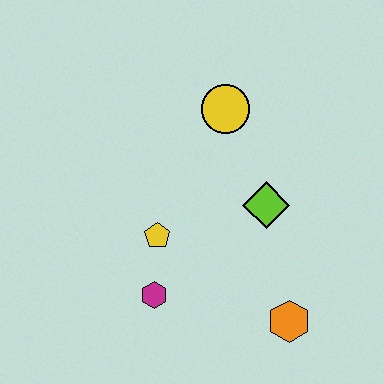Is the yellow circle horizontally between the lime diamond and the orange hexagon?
No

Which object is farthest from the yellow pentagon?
The orange hexagon is farthest from the yellow pentagon.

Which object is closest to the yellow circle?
The lime diamond is closest to the yellow circle.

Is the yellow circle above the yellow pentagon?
Yes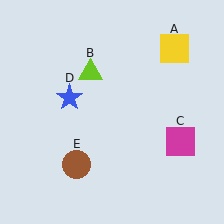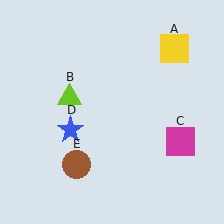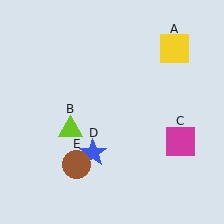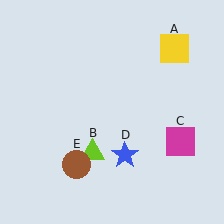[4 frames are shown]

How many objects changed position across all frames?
2 objects changed position: lime triangle (object B), blue star (object D).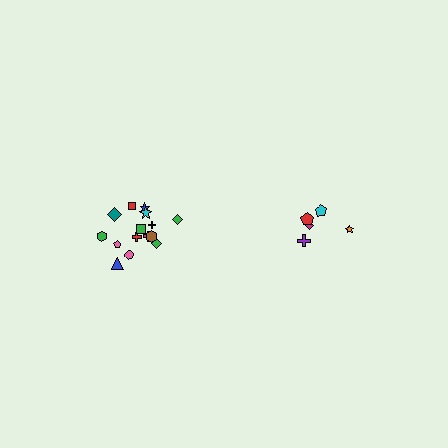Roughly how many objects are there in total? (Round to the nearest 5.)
Roughly 20 objects in total.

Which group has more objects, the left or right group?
The left group.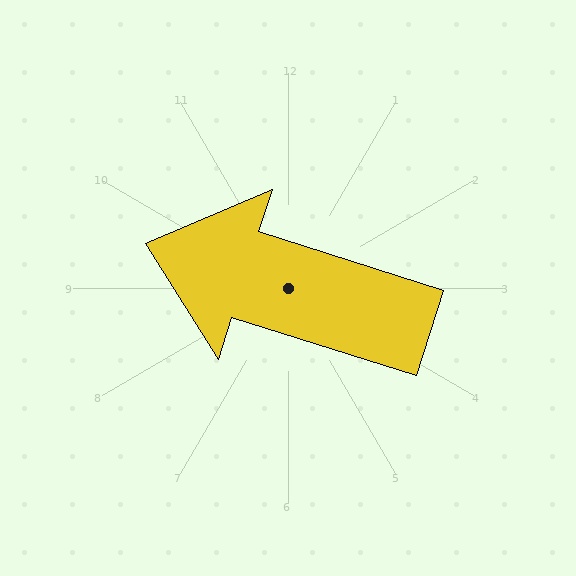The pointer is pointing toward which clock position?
Roughly 10 o'clock.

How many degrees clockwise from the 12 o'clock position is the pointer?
Approximately 288 degrees.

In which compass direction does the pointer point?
West.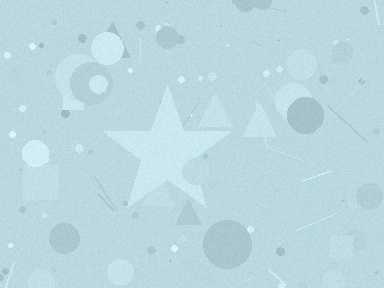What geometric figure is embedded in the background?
A star is embedded in the background.